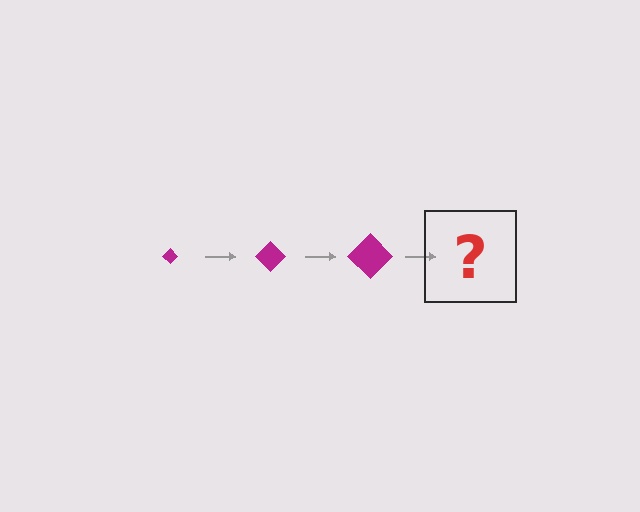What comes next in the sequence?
The next element should be a magenta diamond, larger than the previous one.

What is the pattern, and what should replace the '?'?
The pattern is that the diamond gets progressively larger each step. The '?' should be a magenta diamond, larger than the previous one.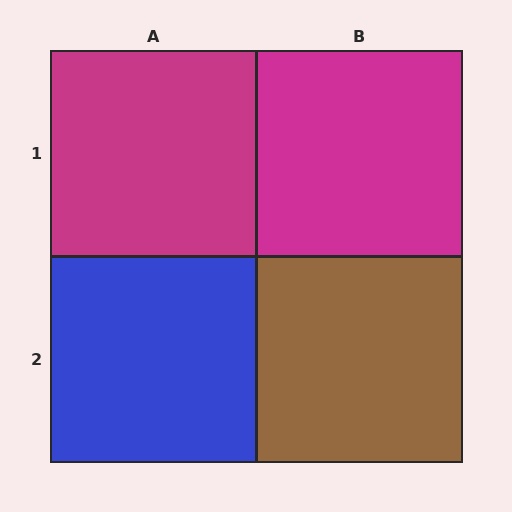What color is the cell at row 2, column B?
Brown.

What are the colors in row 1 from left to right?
Magenta, magenta.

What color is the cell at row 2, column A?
Blue.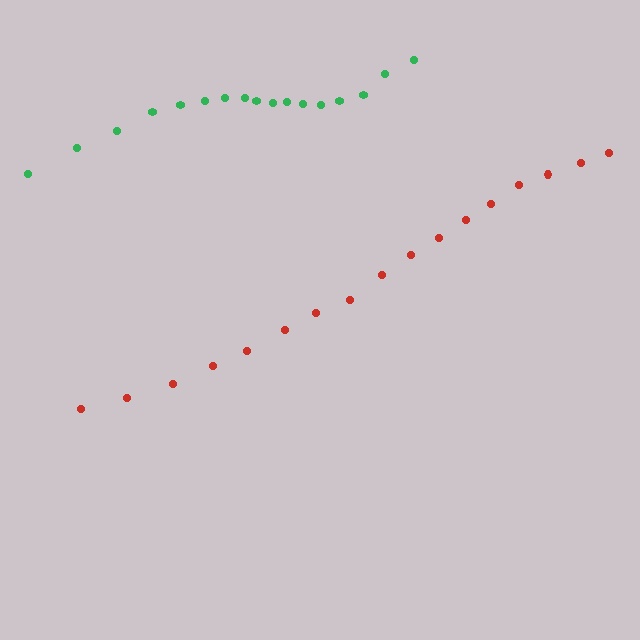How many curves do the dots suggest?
There are 2 distinct paths.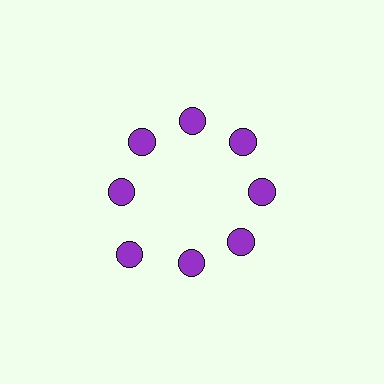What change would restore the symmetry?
The symmetry would be restored by moving it inward, back onto the ring so that all 8 circles sit at equal angles and equal distance from the center.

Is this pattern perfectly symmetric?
No. The 8 purple circles are arranged in a ring, but one element near the 8 o'clock position is pushed outward from the center, breaking the 8-fold rotational symmetry.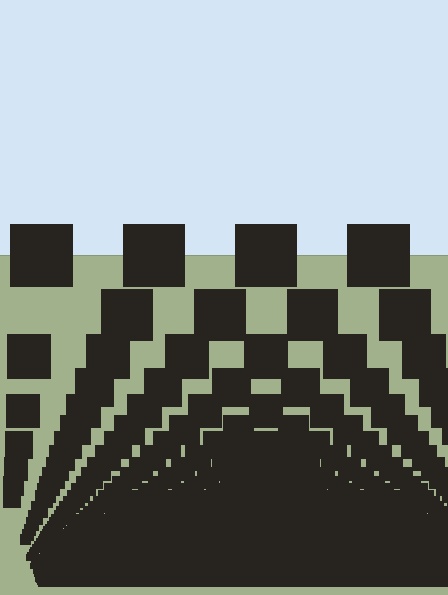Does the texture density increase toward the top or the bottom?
Density increases toward the bottom.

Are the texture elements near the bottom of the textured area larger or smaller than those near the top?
Smaller. The gradient is inverted — elements near the bottom are smaller and denser.